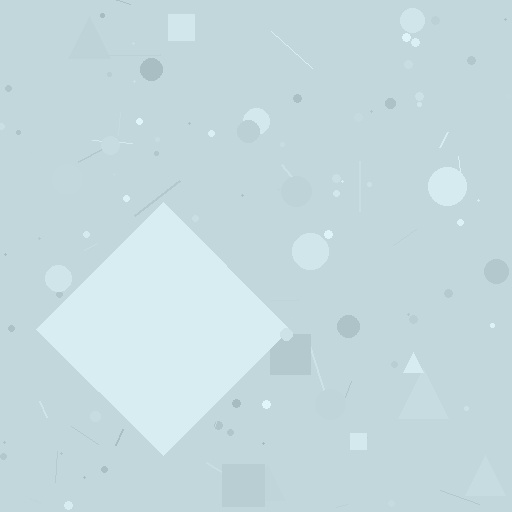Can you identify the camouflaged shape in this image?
The camouflaged shape is a diamond.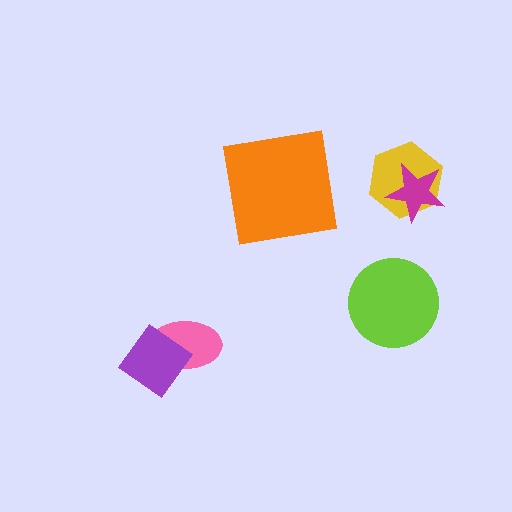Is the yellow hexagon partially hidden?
Yes, it is partially covered by another shape.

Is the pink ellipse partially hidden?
Yes, it is partially covered by another shape.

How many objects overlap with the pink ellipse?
1 object overlaps with the pink ellipse.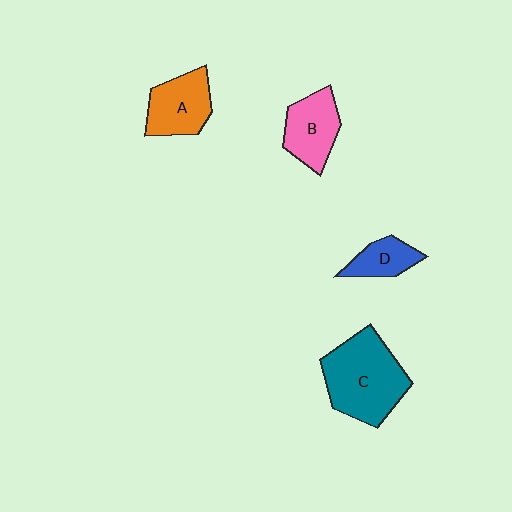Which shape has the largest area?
Shape C (teal).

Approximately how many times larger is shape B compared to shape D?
Approximately 1.5 times.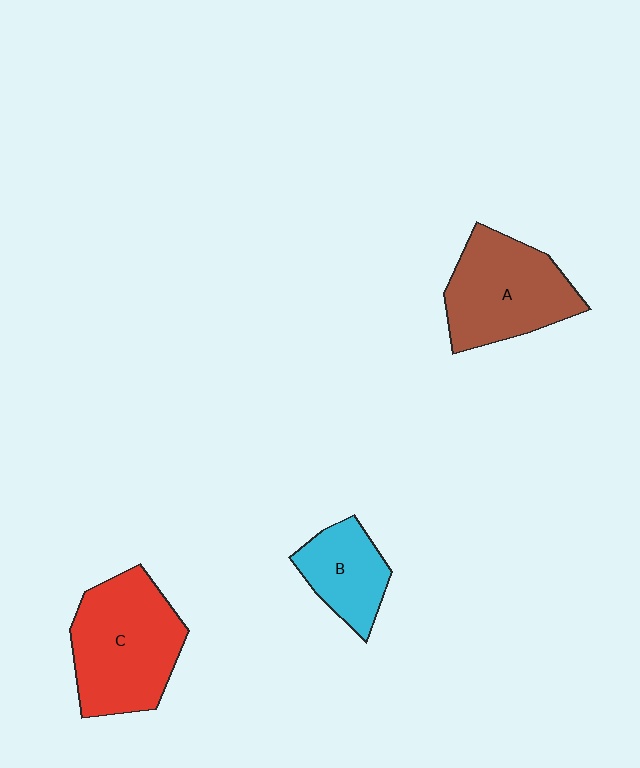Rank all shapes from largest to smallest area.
From largest to smallest: C (red), A (brown), B (cyan).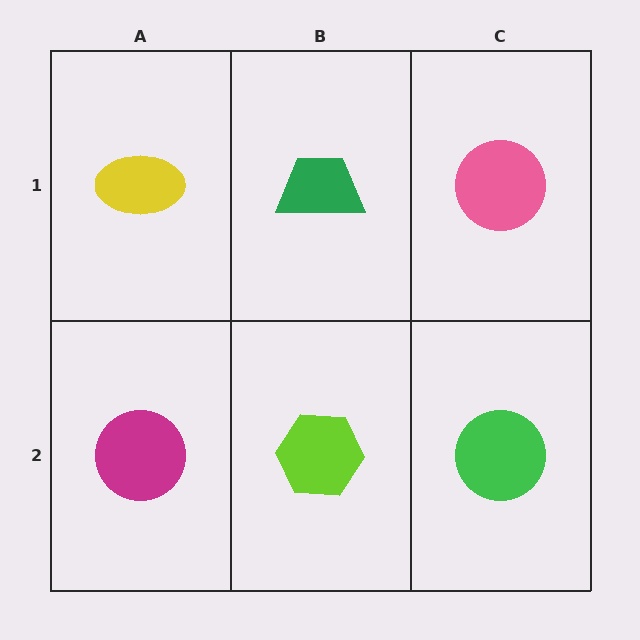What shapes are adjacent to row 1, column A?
A magenta circle (row 2, column A), a green trapezoid (row 1, column B).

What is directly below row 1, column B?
A lime hexagon.